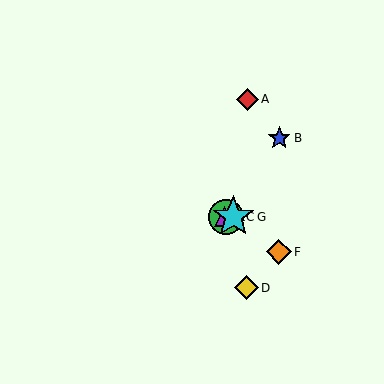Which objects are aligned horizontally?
Objects C, E, G are aligned horizontally.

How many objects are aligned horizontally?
3 objects (C, E, G) are aligned horizontally.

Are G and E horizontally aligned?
Yes, both are at y≈217.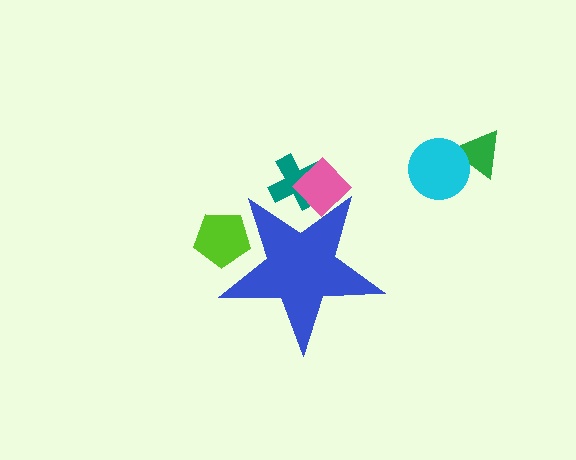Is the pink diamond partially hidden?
Yes, the pink diamond is partially hidden behind the blue star.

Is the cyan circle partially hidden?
No, the cyan circle is fully visible.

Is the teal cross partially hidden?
Yes, the teal cross is partially hidden behind the blue star.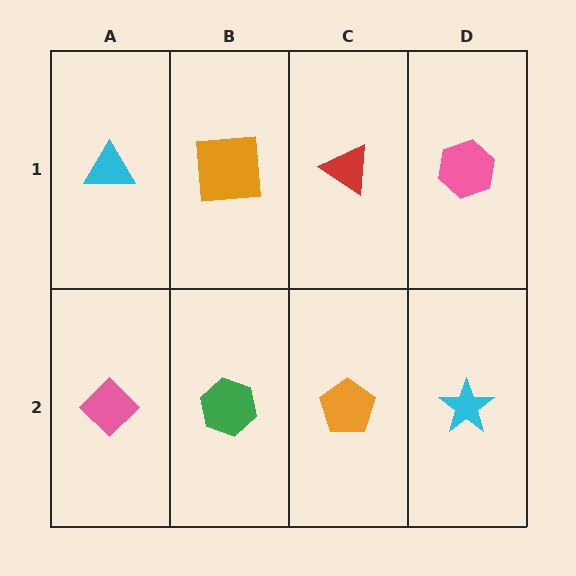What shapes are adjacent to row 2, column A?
A cyan triangle (row 1, column A), a green hexagon (row 2, column B).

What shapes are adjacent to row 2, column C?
A red triangle (row 1, column C), a green hexagon (row 2, column B), a cyan star (row 2, column D).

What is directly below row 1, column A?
A pink diamond.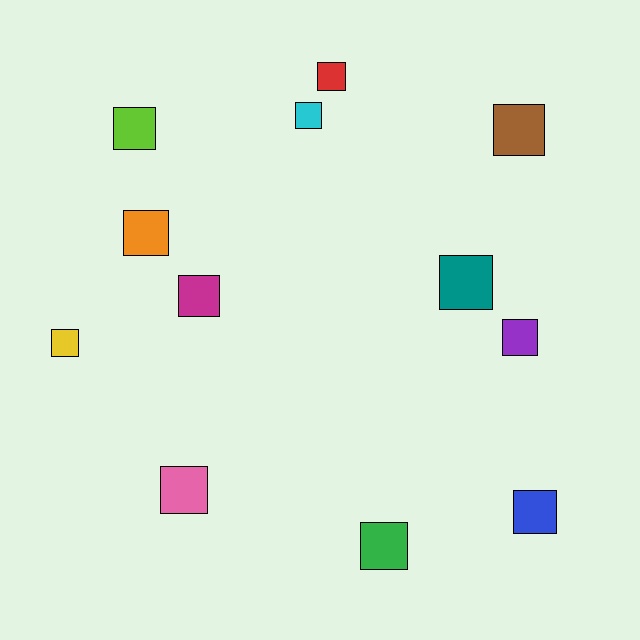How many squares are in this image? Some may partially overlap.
There are 12 squares.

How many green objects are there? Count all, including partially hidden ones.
There is 1 green object.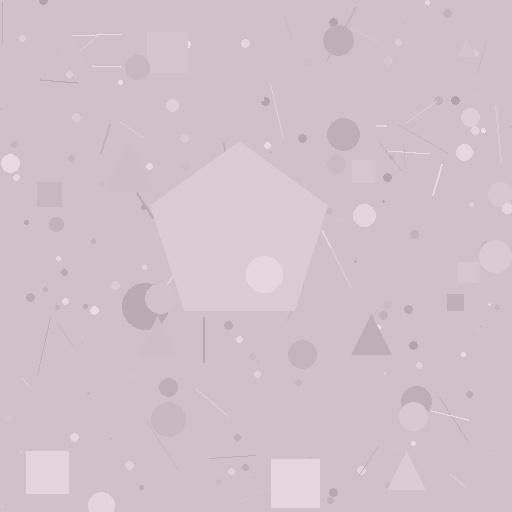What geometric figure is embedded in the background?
A pentagon is embedded in the background.